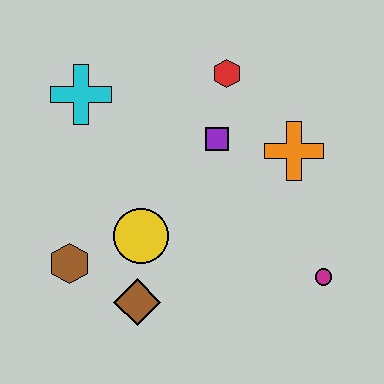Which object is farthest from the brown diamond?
The red hexagon is farthest from the brown diamond.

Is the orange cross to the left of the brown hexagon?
No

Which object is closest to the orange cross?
The purple square is closest to the orange cross.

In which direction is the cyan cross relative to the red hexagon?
The cyan cross is to the left of the red hexagon.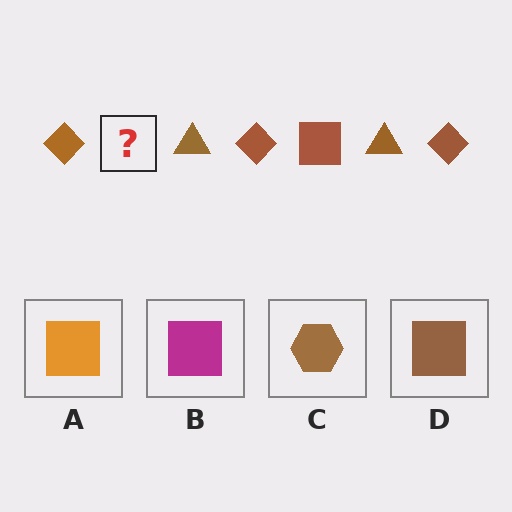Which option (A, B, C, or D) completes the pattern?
D.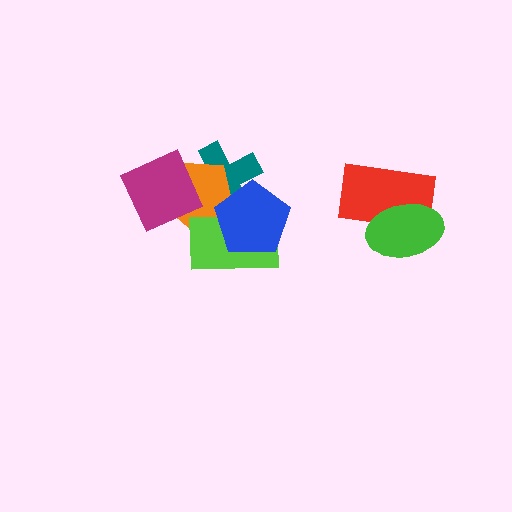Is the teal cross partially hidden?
Yes, it is partially covered by another shape.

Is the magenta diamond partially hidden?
No, no other shape covers it.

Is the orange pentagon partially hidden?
Yes, it is partially covered by another shape.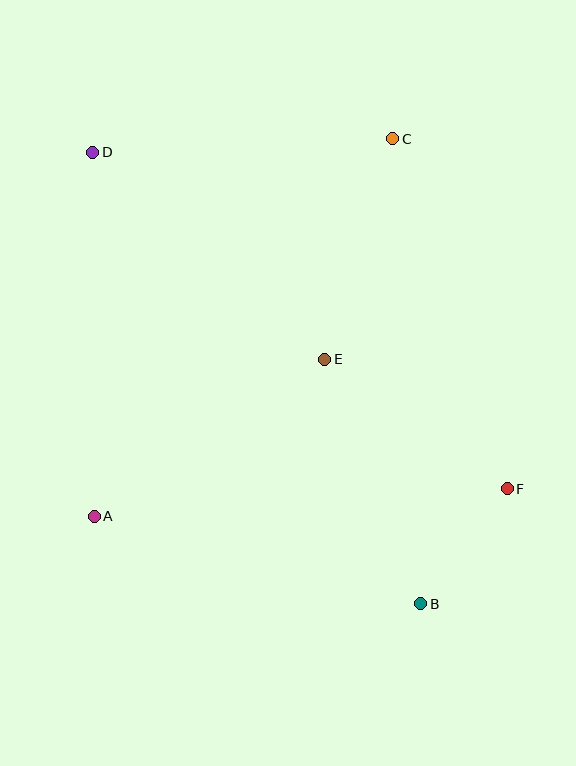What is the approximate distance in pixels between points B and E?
The distance between B and E is approximately 263 pixels.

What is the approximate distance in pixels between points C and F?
The distance between C and F is approximately 368 pixels.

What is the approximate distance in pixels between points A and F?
The distance between A and F is approximately 414 pixels.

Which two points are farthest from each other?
Points B and D are farthest from each other.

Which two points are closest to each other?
Points B and F are closest to each other.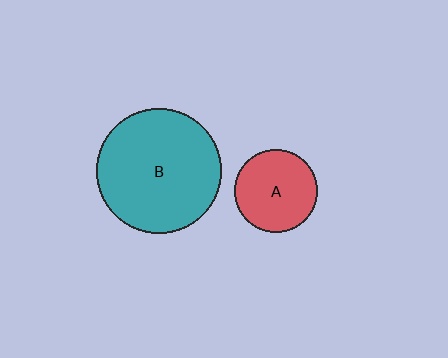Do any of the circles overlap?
No, none of the circles overlap.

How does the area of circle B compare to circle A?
Approximately 2.3 times.